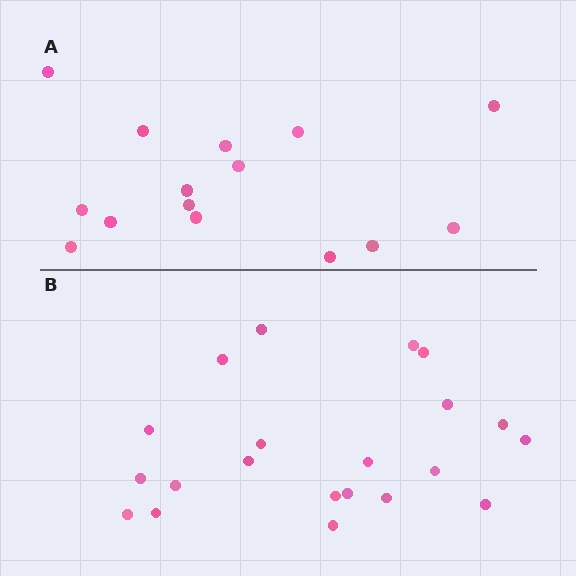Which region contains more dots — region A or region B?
Region B (the bottom region) has more dots.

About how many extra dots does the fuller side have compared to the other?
Region B has about 6 more dots than region A.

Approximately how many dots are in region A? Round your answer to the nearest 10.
About 20 dots. (The exact count is 15, which rounds to 20.)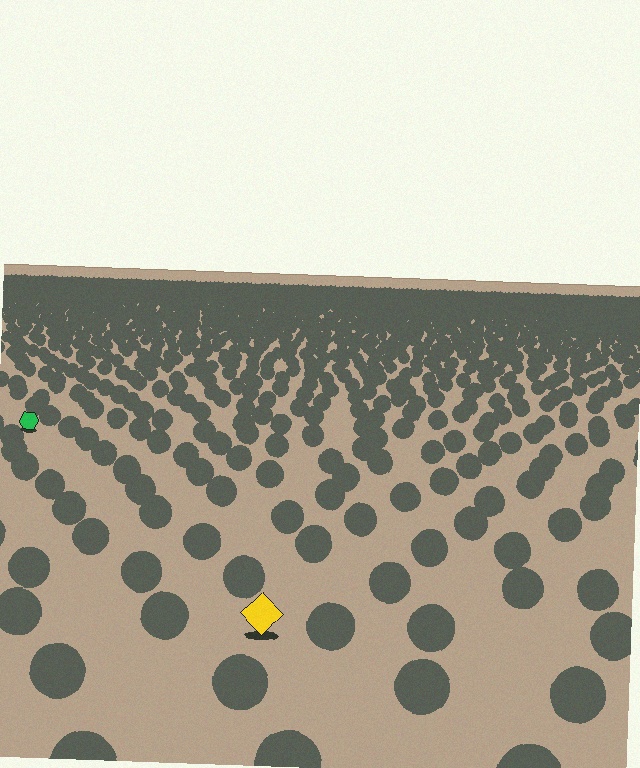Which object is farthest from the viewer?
The green hexagon is farthest from the viewer. It appears smaller and the ground texture around it is denser.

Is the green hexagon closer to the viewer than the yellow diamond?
No. The yellow diamond is closer — you can tell from the texture gradient: the ground texture is coarser near it.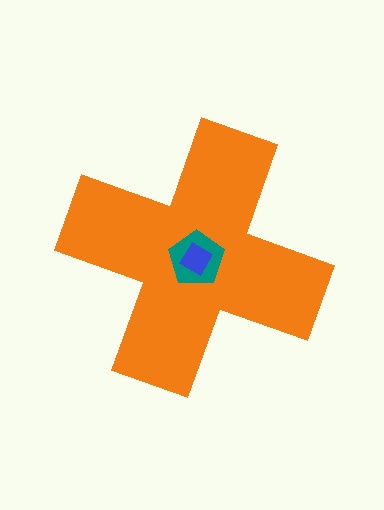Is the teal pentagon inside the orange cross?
Yes.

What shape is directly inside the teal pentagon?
The blue diamond.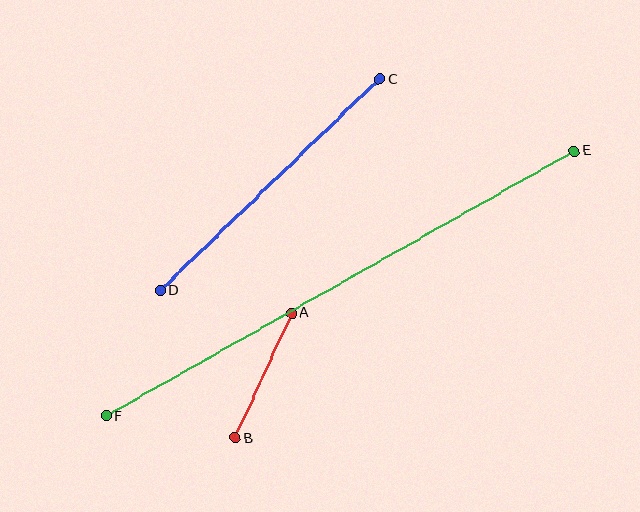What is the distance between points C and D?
The distance is approximately 304 pixels.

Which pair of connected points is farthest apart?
Points E and F are farthest apart.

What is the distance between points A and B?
The distance is approximately 137 pixels.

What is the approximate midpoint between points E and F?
The midpoint is at approximately (340, 283) pixels.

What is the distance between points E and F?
The distance is approximately 538 pixels.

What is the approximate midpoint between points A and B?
The midpoint is at approximately (263, 376) pixels.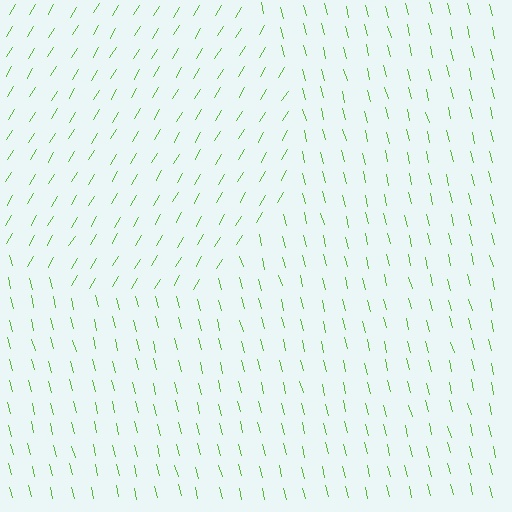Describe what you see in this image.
The image is filled with small lime line segments. A circle region in the image has lines oriented differently from the surrounding lines, creating a visible texture boundary.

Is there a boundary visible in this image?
Yes, there is a texture boundary formed by a change in line orientation.